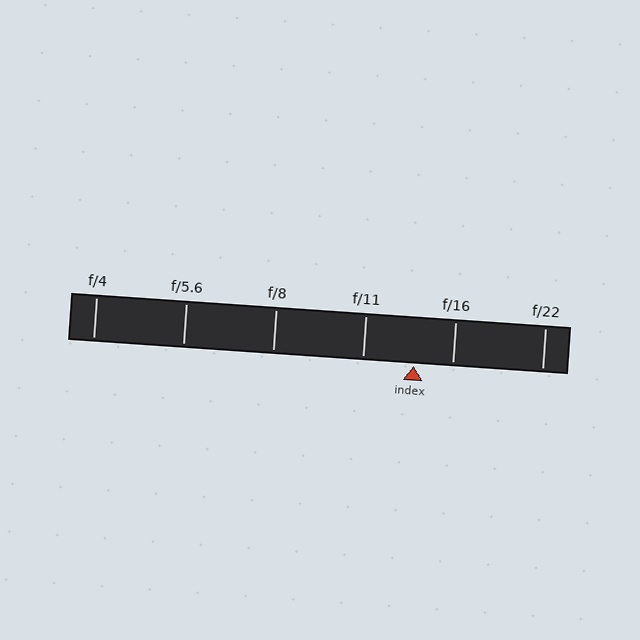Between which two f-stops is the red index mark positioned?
The index mark is between f/11 and f/16.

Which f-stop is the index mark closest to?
The index mark is closest to f/16.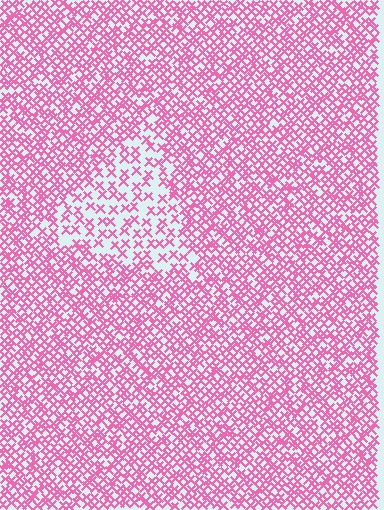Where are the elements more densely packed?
The elements are more densely packed outside the triangle boundary.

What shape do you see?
I see a triangle.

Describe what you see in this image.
The image contains small pink elements arranged at two different densities. A triangle-shaped region is visible where the elements are less densely packed than the surrounding area.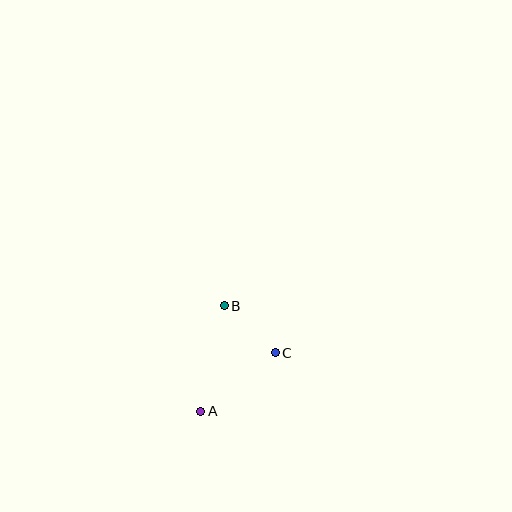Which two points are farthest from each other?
Points A and B are farthest from each other.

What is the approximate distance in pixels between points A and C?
The distance between A and C is approximately 95 pixels.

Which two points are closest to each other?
Points B and C are closest to each other.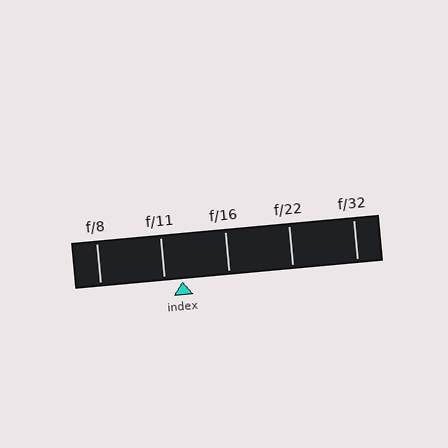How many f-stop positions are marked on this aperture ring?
There are 5 f-stop positions marked.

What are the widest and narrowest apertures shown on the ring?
The widest aperture shown is f/8 and the narrowest is f/32.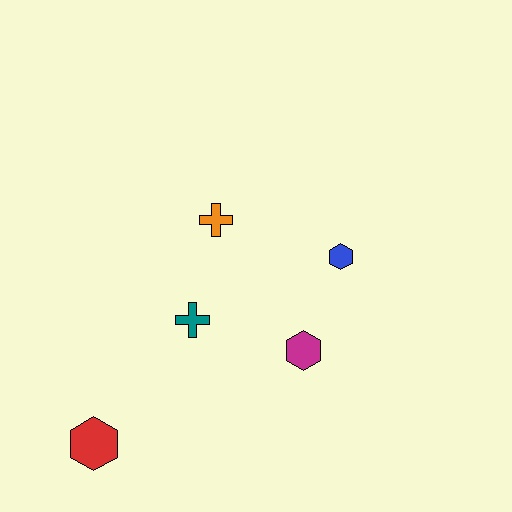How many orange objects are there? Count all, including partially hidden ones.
There is 1 orange object.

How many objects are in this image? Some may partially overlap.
There are 5 objects.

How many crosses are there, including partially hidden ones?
There are 2 crosses.